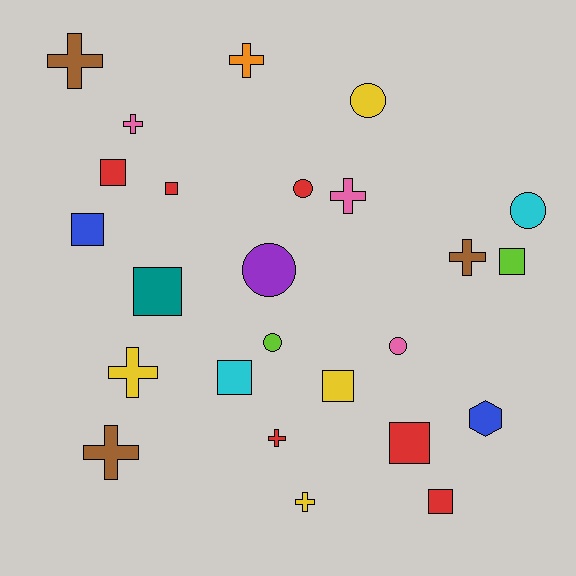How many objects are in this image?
There are 25 objects.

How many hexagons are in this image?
There is 1 hexagon.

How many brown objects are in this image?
There are 3 brown objects.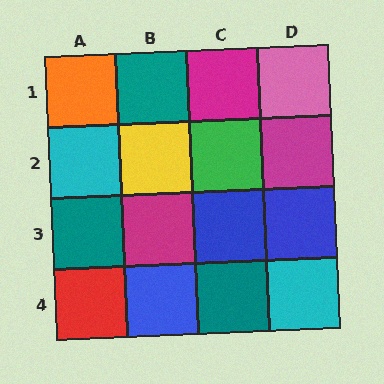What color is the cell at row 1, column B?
Teal.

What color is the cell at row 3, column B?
Magenta.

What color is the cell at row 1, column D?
Pink.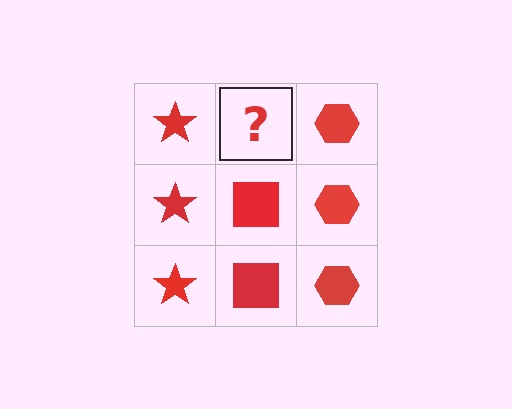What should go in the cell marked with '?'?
The missing cell should contain a red square.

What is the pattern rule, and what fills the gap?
The rule is that each column has a consistent shape. The gap should be filled with a red square.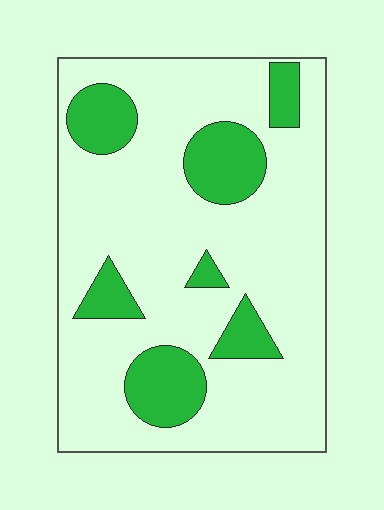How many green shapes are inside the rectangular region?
7.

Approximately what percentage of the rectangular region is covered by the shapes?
Approximately 20%.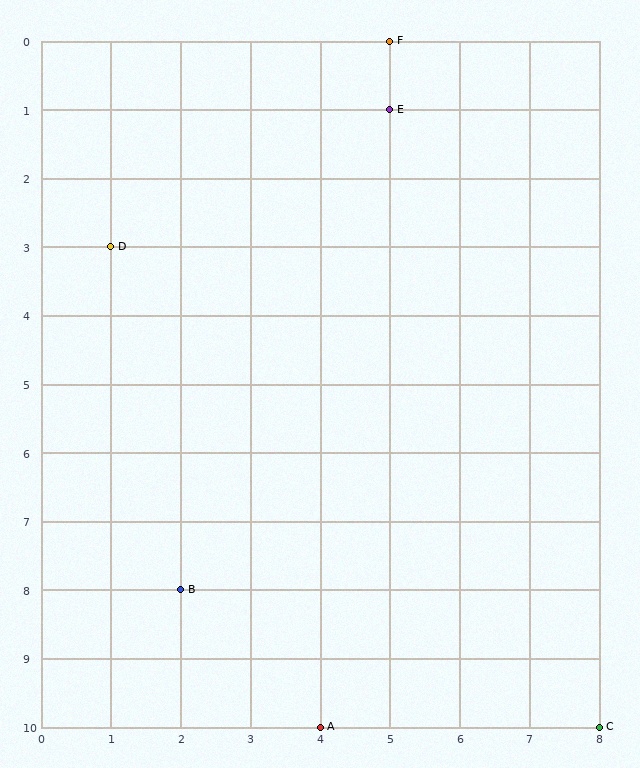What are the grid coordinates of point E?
Point E is at grid coordinates (5, 1).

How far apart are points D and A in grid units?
Points D and A are 3 columns and 7 rows apart (about 7.6 grid units diagonally).